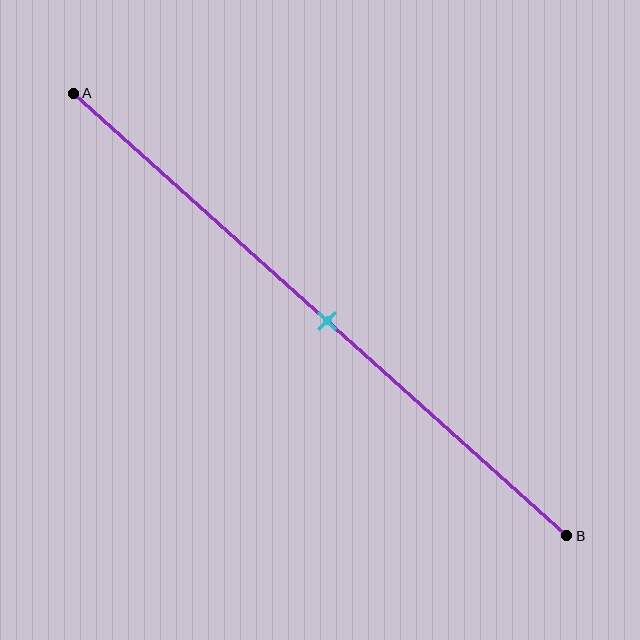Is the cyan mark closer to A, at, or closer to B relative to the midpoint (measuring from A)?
The cyan mark is approximately at the midpoint of segment AB.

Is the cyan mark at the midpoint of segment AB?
Yes, the mark is approximately at the midpoint.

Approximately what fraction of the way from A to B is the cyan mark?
The cyan mark is approximately 50% of the way from A to B.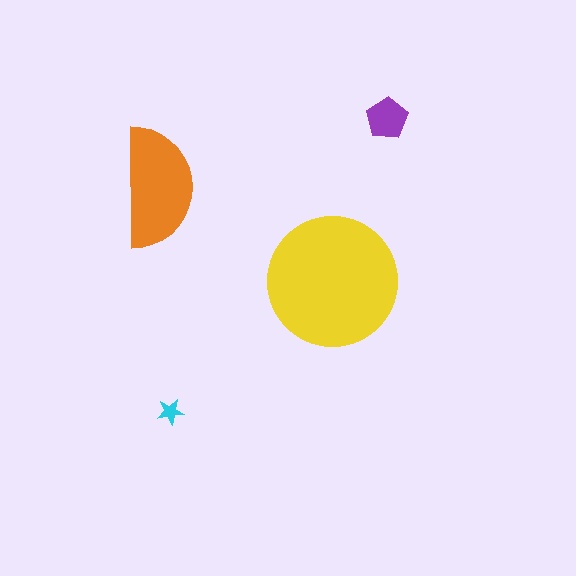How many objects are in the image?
There are 4 objects in the image.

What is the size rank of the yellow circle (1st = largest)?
1st.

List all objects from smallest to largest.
The cyan star, the purple pentagon, the orange semicircle, the yellow circle.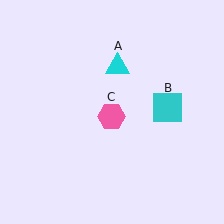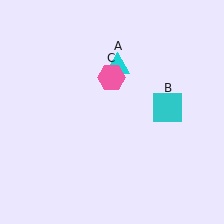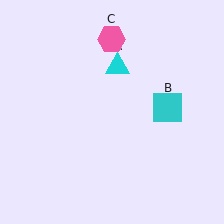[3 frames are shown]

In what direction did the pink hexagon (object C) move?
The pink hexagon (object C) moved up.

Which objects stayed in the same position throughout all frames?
Cyan triangle (object A) and cyan square (object B) remained stationary.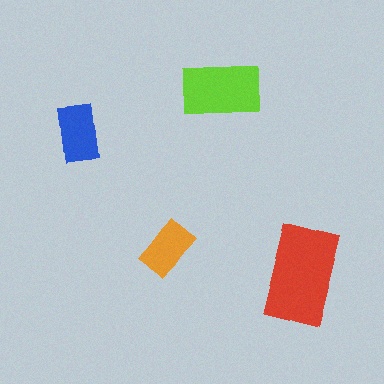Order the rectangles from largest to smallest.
the red one, the lime one, the blue one, the orange one.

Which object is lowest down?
The red rectangle is bottommost.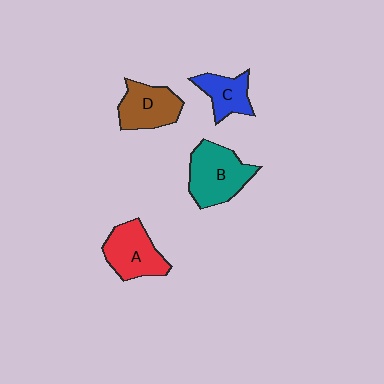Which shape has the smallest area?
Shape C (blue).